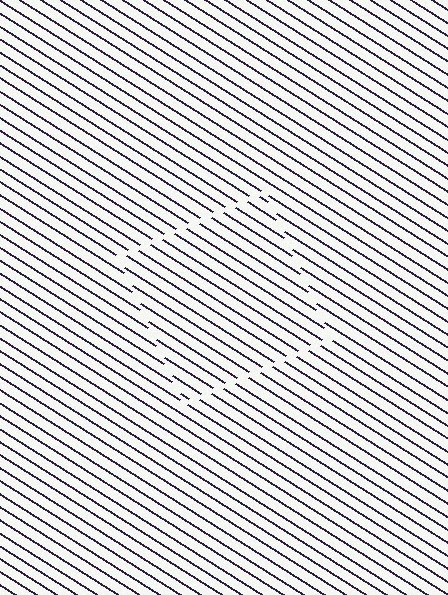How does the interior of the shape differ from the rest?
The interior of the shape contains the same grating, shifted by half a period — the contour is defined by the phase discontinuity where line-ends from the inner and outer gratings abut.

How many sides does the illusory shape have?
4 sides — the line-ends trace a square.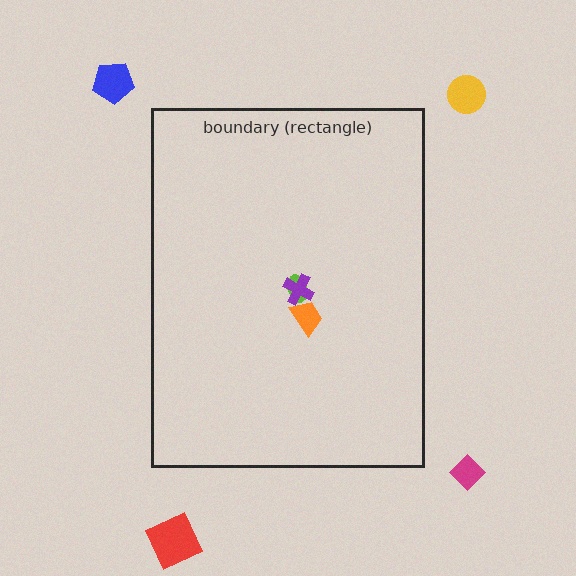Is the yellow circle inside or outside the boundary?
Outside.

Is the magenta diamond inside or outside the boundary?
Outside.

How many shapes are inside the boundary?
3 inside, 4 outside.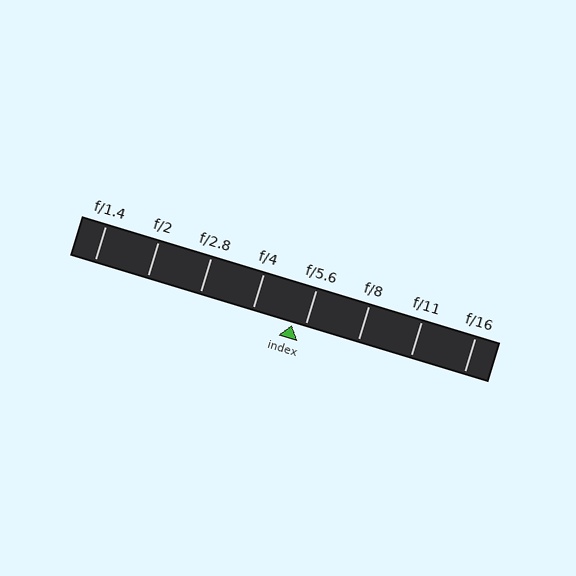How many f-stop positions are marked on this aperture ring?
There are 8 f-stop positions marked.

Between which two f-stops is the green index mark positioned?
The index mark is between f/4 and f/5.6.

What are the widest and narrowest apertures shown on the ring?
The widest aperture shown is f/1.4 and the narrowest is f/16.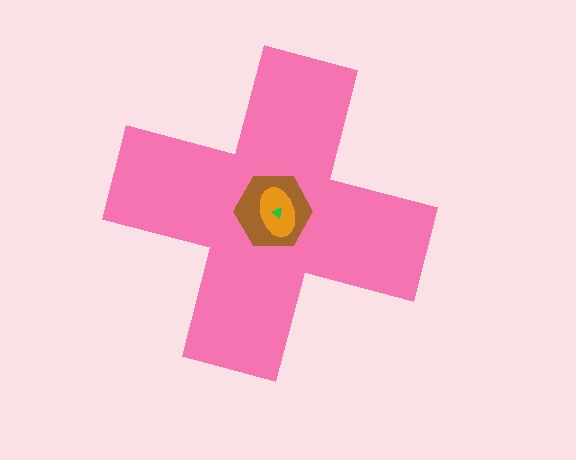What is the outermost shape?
The pink cross.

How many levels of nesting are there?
4.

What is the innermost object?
The green triangle.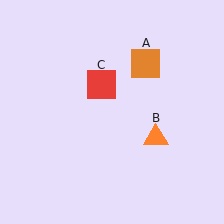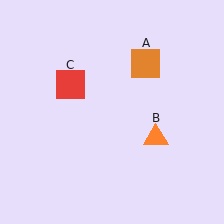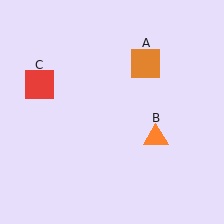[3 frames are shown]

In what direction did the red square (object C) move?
The red square (object C) moved left.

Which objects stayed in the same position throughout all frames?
Orange square (object A) and orange triangle (object B) remained stationary.